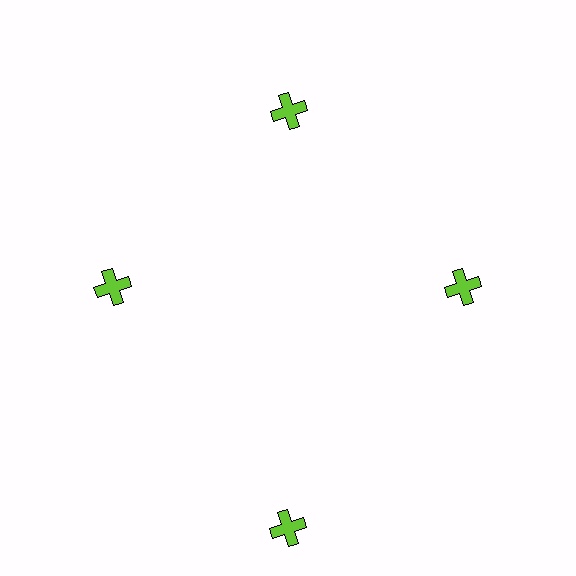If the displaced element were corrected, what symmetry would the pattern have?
It would have 4-fold rotational symmetry — the pattern would map onto itself every 90 degrees.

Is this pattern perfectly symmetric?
No. The 4 lime crosses are arranged in a ring, but one element near the 6 o'clock position is pushed outward from the center, breaking the 4-fold rotational symmetry.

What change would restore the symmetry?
The symmetry would be restored by moving it inward, back onto the ring so that all 4 crosses sit at equal angles and equal distance from the center.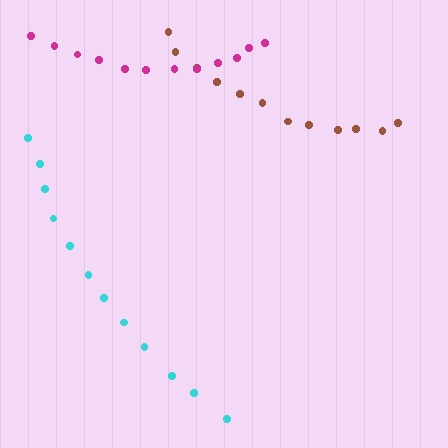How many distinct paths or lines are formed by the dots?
There are 3 distinct paths.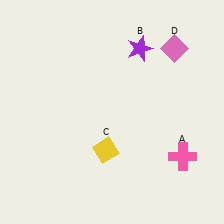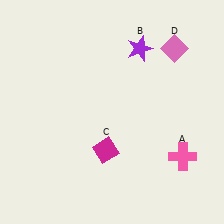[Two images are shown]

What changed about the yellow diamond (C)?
In Image 1, C is yellow. In Image 2, it changed to magenta.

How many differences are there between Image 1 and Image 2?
There is 1 difference between the two images.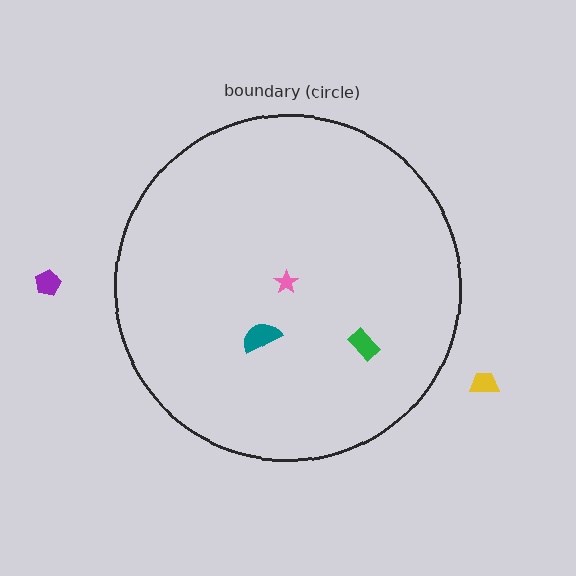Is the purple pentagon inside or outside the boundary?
Outside.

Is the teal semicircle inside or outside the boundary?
Inside.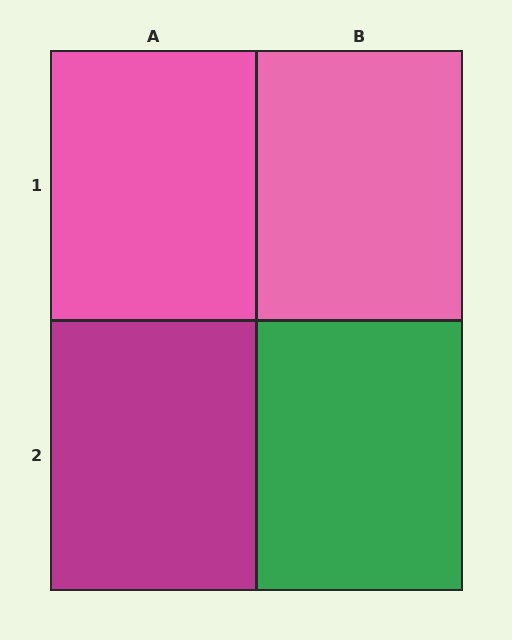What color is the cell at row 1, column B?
Pink.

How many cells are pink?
2 cells are pink.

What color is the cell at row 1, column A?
Pink.